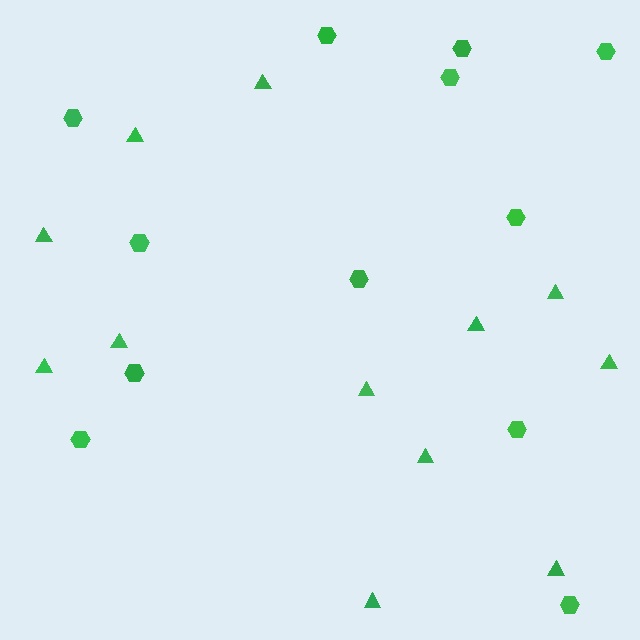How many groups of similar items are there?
There are 2 groups: one group of hexagons (12) and one group of triangles (12).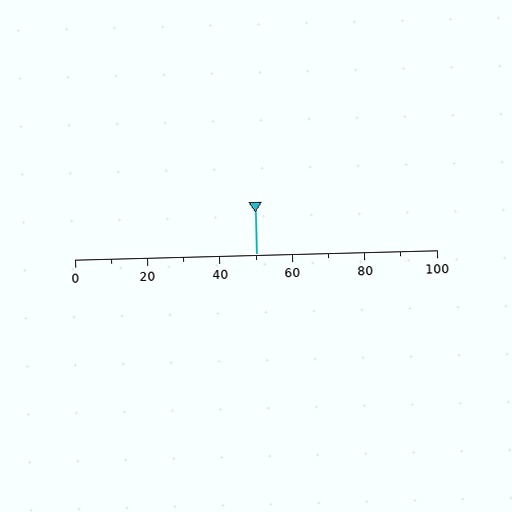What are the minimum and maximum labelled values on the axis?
The axis runs from 0 to 100.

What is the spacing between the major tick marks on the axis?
The major ticks are spaced 20 apart.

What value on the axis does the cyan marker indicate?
The marker indicates approximately 50.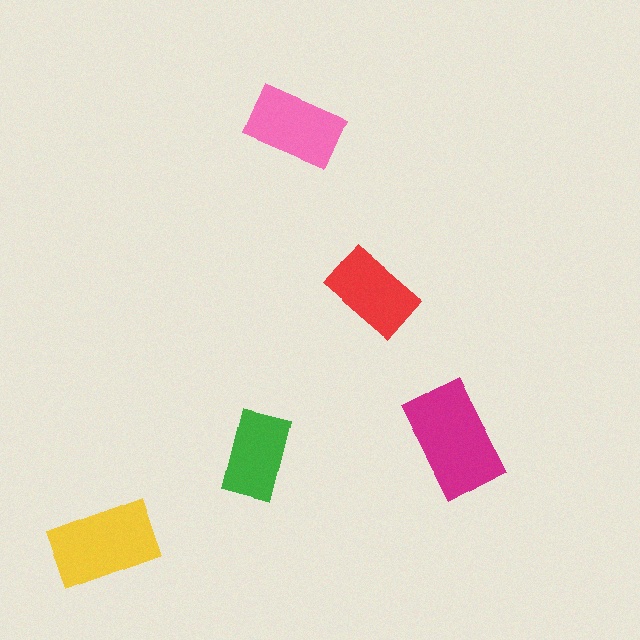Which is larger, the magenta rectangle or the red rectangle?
The magenta one.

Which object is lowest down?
The yellow rectangle is bottommost.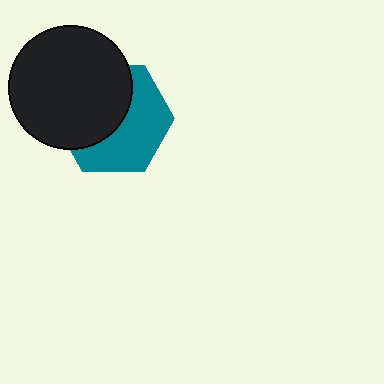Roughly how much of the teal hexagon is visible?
About half of it is visible (roughly 50%).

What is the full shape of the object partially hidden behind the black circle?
The partially hidden object is a teal hexagon.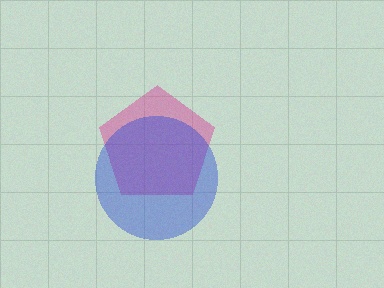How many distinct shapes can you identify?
There are 2 distinct shapes: a magenta pentagon, a blue circle.